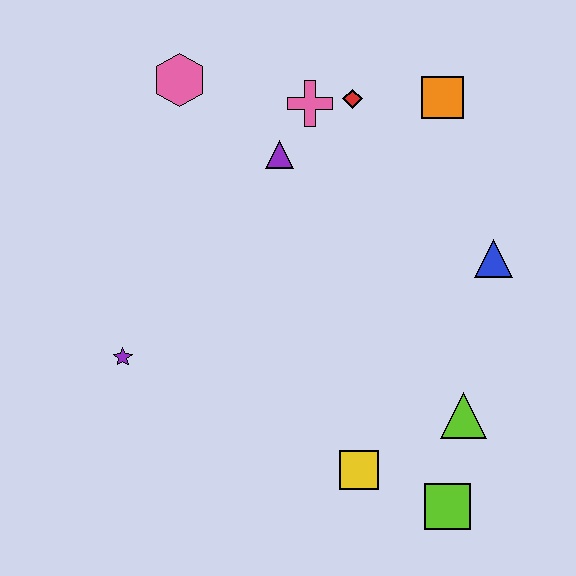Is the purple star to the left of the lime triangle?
Yes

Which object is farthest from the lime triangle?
The pink hexagon is farthest from the lime triangle.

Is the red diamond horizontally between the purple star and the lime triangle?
Yes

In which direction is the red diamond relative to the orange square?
The red diamond is to the left of the orange square.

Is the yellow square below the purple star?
Yes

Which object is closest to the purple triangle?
The pink cross is closest to the purple triangle.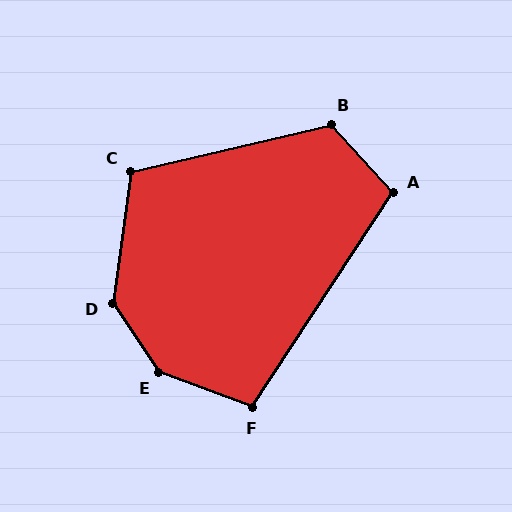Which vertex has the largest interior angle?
E, at approximately 145 degrees.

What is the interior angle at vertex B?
Approximately 120 degrees (obtuse).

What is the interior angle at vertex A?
Approximately 104 degrees (obtuse).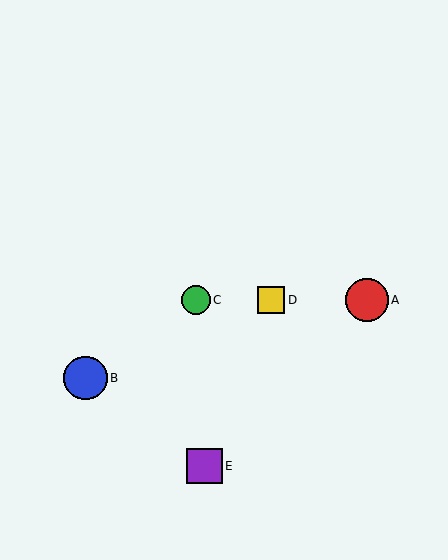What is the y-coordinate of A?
Object A is at y≈300.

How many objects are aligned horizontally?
3 objects (A, C, D) are aligned horizontally.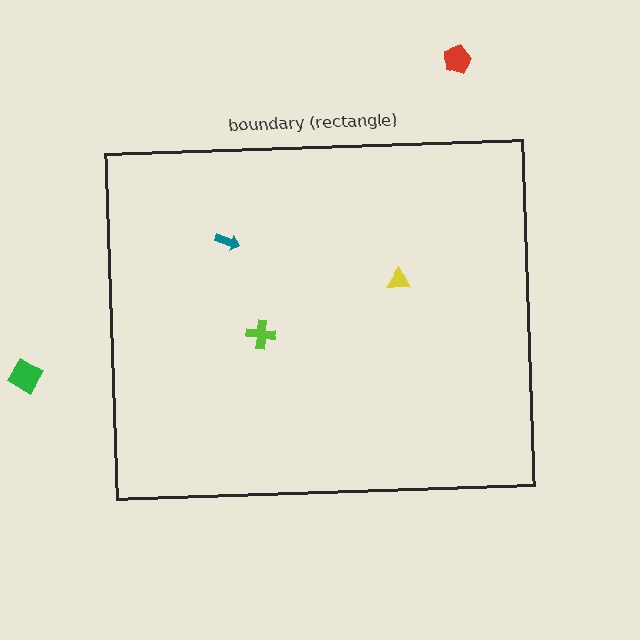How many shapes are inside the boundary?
3 inside, 2 outside.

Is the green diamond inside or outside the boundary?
Outside.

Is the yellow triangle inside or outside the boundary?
Inside.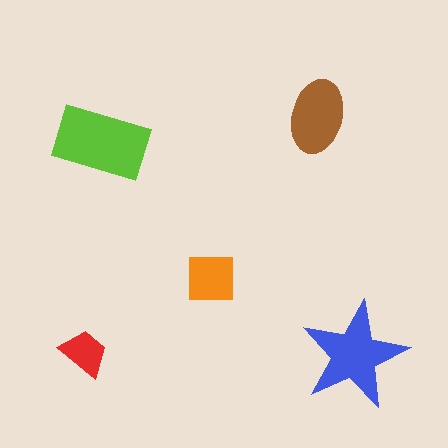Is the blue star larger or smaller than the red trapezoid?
Larger.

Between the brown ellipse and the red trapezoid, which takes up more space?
The brown ellipse.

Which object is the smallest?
The red trapezoid.